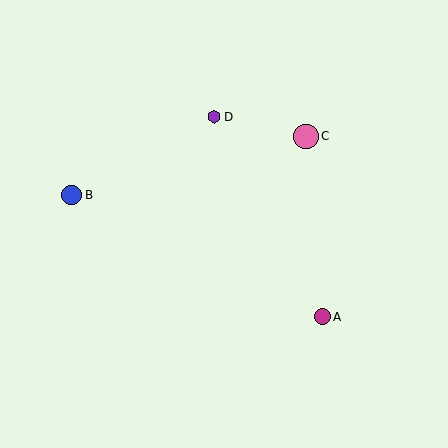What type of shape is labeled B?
Shape B is a blue circle.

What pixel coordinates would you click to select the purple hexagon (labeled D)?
Click at (214, 117) to select the purple hexagon D.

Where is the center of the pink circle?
The center of the pink circle is at (306, 136).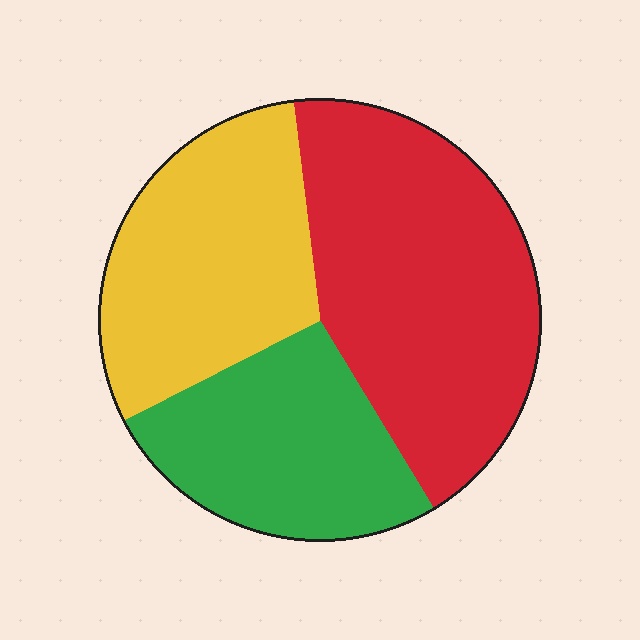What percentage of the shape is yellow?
Yellow covers 31% of the shape.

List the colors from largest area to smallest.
From largest to smallest: red, yellow, green.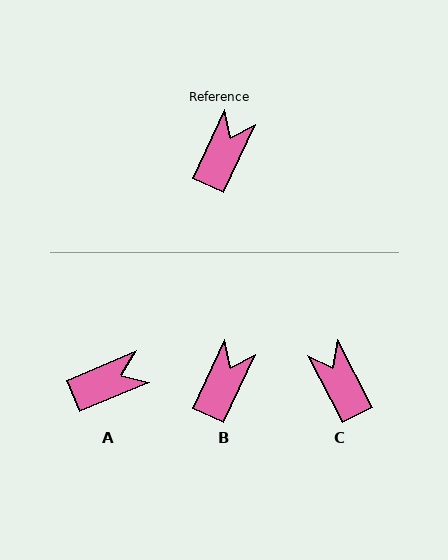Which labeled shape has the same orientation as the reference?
B.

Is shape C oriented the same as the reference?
No, it is off by about 53 degrees.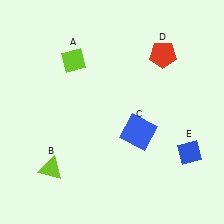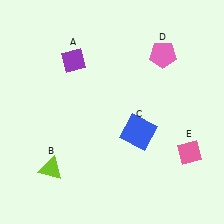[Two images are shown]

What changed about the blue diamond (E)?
In Image 1, E is blue. In Image 2, it changed to pink.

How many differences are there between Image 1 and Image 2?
There are 3 differences between the two images.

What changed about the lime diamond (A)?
In Image 1, A is lime. In Image 2, it changed to purple.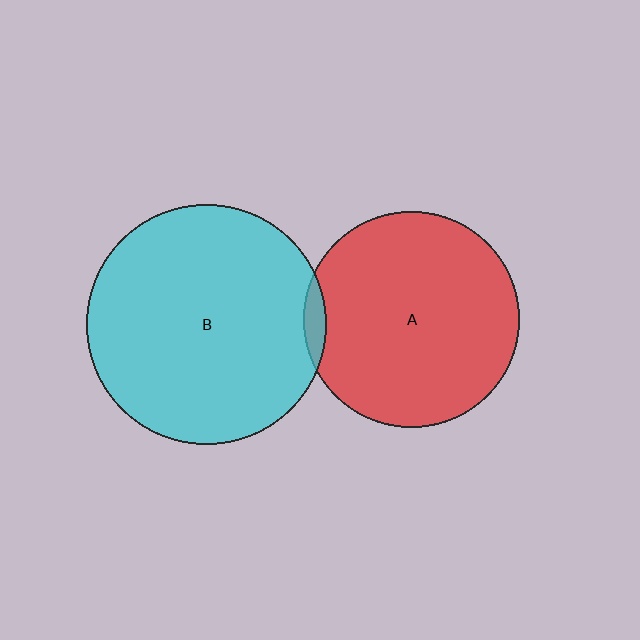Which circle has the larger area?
Circle B (cyan).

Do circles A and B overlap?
Yes.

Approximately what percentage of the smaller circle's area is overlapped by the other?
Approximately 5%.